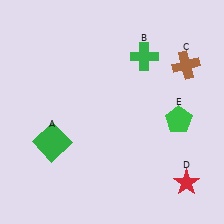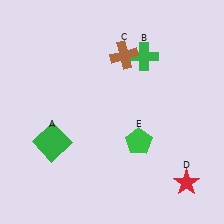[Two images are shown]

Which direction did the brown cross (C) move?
The brown cross (C) moved left.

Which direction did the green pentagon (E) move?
The green pentagon (E) moved left.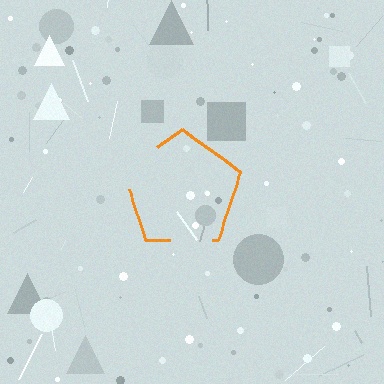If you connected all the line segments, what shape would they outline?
They would outline a pentagon.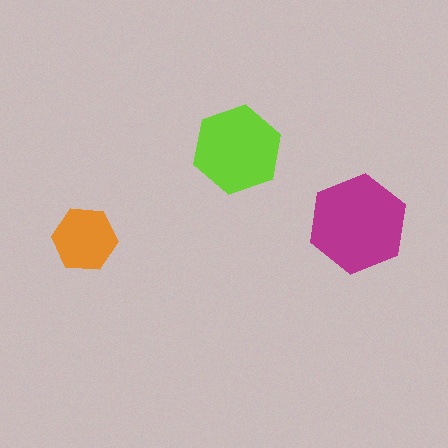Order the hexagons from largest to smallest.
the magenta one, the lime one, the orange one.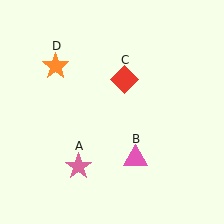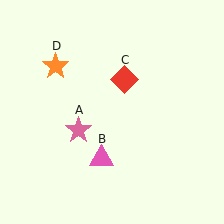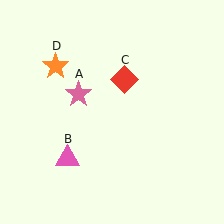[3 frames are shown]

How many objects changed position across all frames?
2 objects changed position: pink star (object A), pink triangle (object B).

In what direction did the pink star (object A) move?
The pink star (object A) moved up.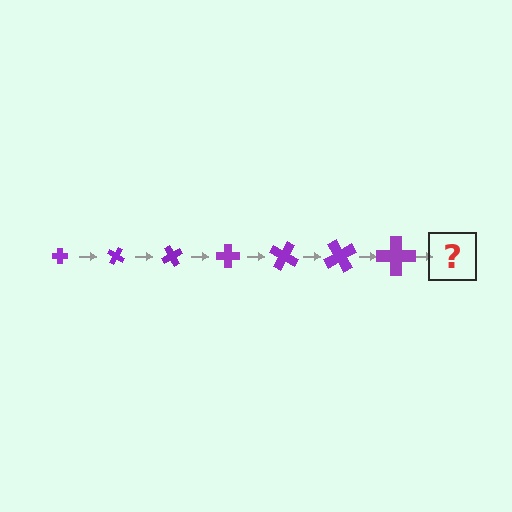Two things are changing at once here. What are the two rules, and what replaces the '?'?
The two rules are that the cross grows larger each step and it rotates 30 degrees each step. The '?' should be a cross, larger than the previous one and rotated 210 degrees from the start.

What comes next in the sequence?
The next element should be a cross, larger than the previous one and rotated 210 degrees from the start.